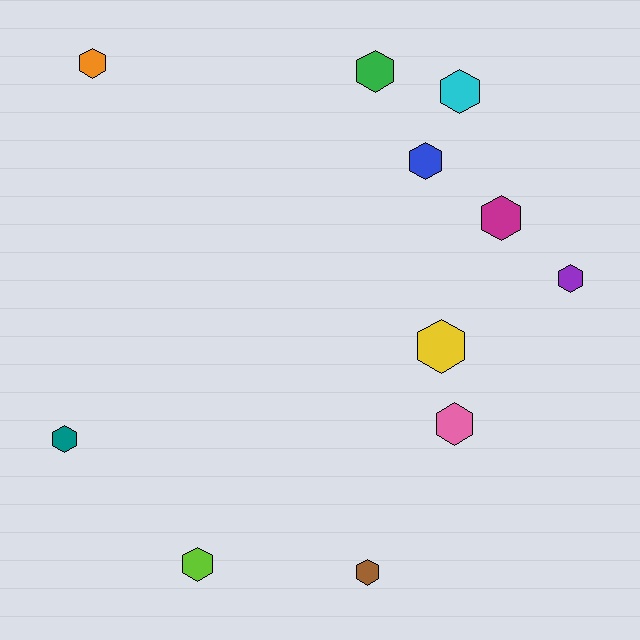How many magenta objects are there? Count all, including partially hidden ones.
There is 1 magenta object.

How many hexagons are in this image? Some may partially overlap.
There are 11 hexagons.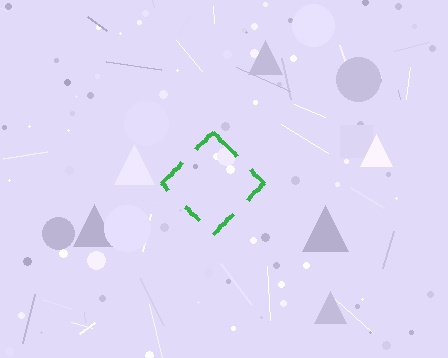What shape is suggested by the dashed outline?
The dashed outline suggests a diamond.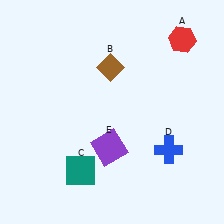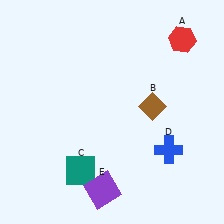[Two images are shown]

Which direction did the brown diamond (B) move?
The brown diamond (B) moved right.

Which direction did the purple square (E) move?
The purple square (E) moved down.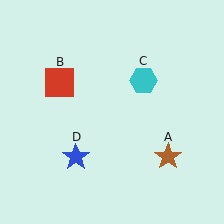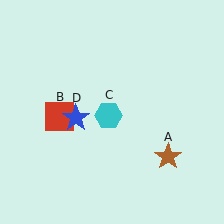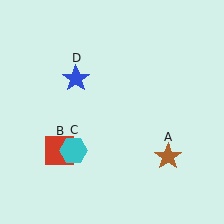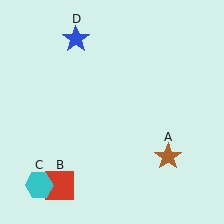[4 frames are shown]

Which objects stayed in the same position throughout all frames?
Brown star (object A) remained stationary.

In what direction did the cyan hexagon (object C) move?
The cyan hexagon (object C) moved down and to the left.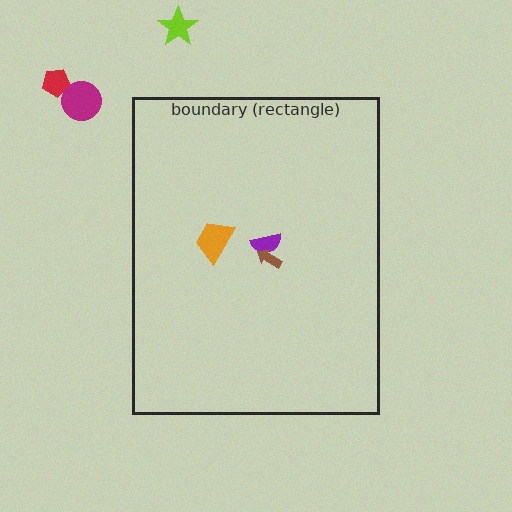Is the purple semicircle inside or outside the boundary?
Inside.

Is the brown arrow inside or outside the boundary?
Inside.